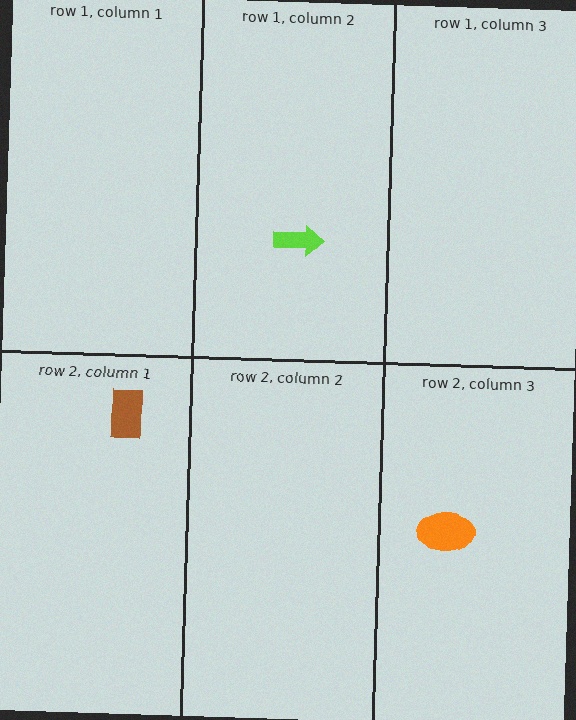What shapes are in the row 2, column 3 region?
The orange ellipse.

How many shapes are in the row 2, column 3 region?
1.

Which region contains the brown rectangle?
The row 2, column 1 region.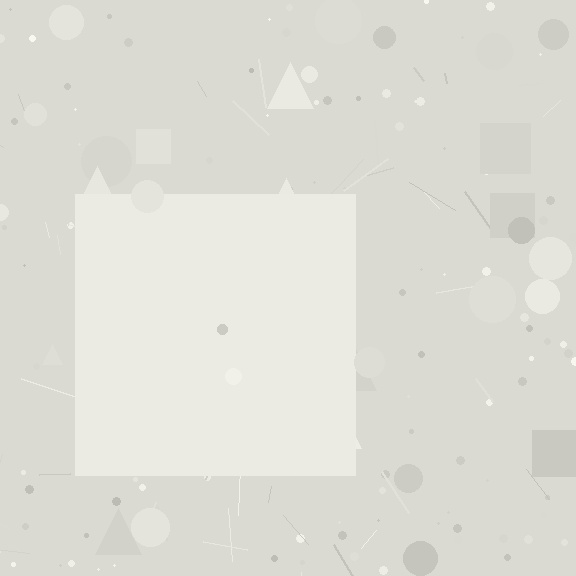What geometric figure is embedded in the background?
A square is embedded in the background.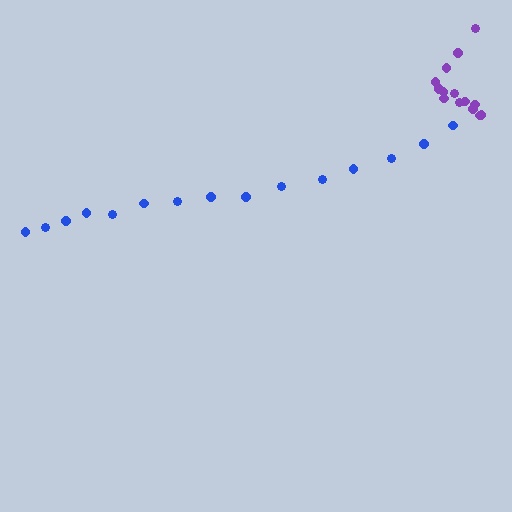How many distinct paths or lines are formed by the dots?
There are 2 distinct paths.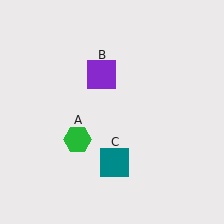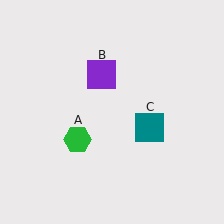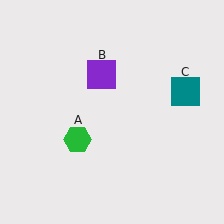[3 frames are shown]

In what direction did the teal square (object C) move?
The teal square (object C) moved up and to the right.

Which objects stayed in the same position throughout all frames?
Green hexagon (object A) and purple square (object B) remained stationary.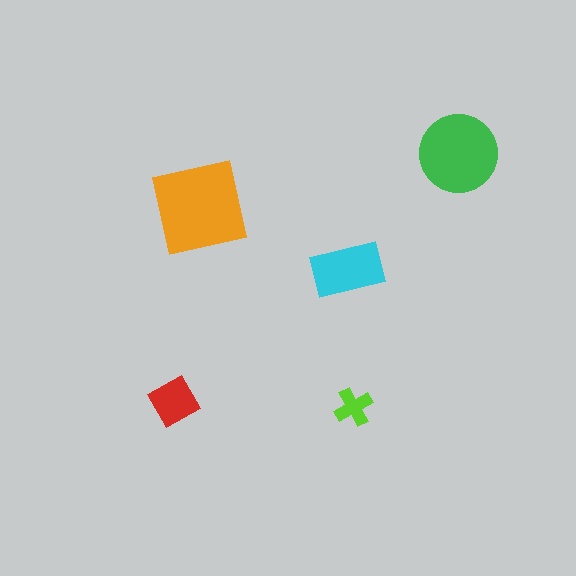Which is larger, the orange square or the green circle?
The orange square.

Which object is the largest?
The orange square.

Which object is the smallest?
The lime cross.